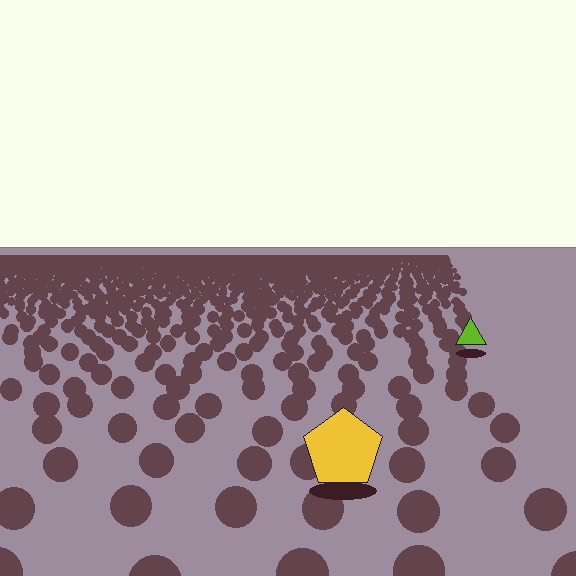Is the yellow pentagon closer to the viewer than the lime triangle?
Yes. The yellow pentagon is closer — you can tell from the texture gradient: the ground texture is coarser near it.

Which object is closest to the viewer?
The yellow pentagon is closest. The texture marks near it are larger and more spread out.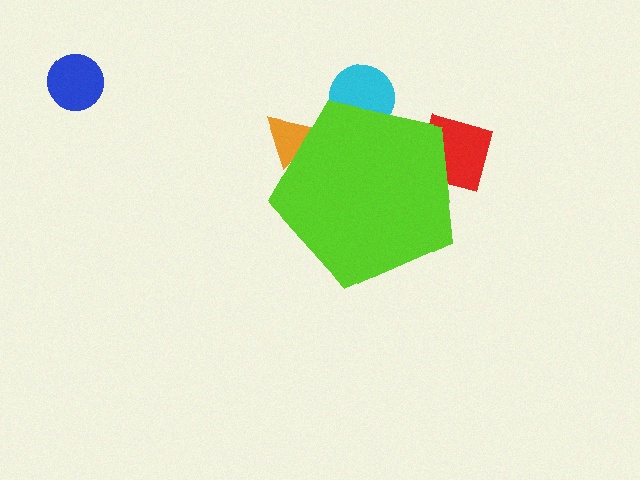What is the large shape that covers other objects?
A lime pentagon.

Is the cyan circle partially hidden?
Yes, the cyan circle is partially hidden behind the lime pentagon.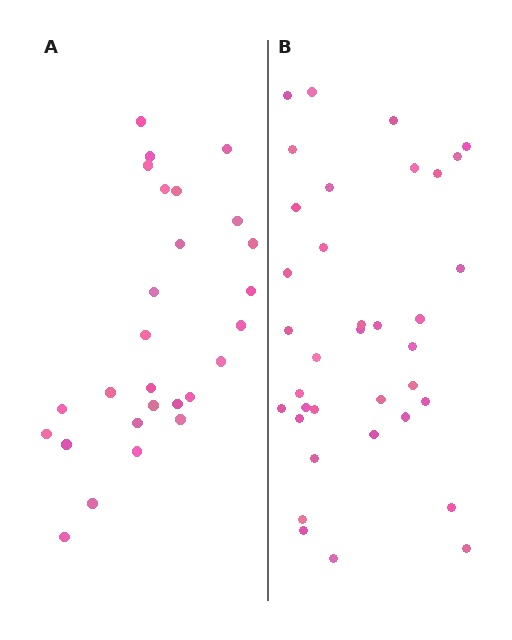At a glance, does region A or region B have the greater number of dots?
Region B (the right region) has more dots.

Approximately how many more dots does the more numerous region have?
Region B has roughly 8 or so more dots than region A.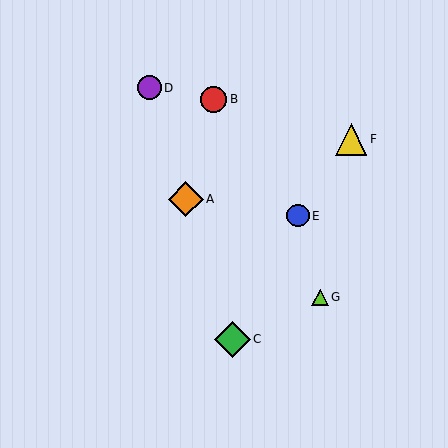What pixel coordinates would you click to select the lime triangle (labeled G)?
Click at (320, 297) to select the lime triangle G.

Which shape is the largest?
The green diamond (labeled C) is the largest.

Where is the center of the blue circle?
The center of the blue circle is at (298, 216).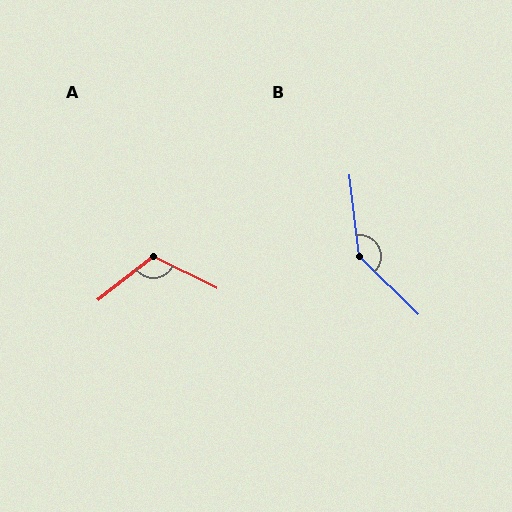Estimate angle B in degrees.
Approximately 141 degrees.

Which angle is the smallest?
A, at approximately 115 degrees.